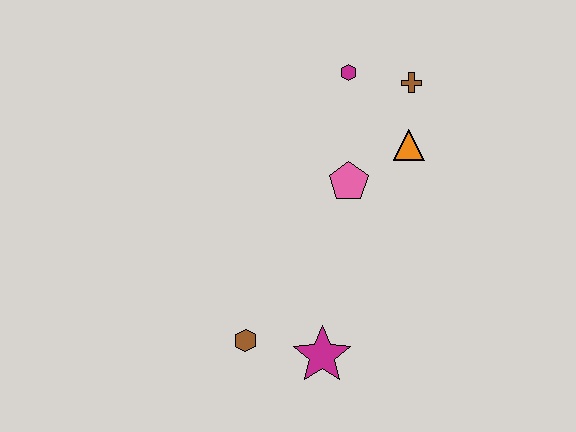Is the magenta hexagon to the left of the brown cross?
Yes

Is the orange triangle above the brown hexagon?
Yes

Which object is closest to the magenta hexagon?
The brown cross is closest to the magenta hexagon.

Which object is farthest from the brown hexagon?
The brown cross is farthest from the brown hexagon.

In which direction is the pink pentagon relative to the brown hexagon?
The pink pentagon is above the brown hexagon.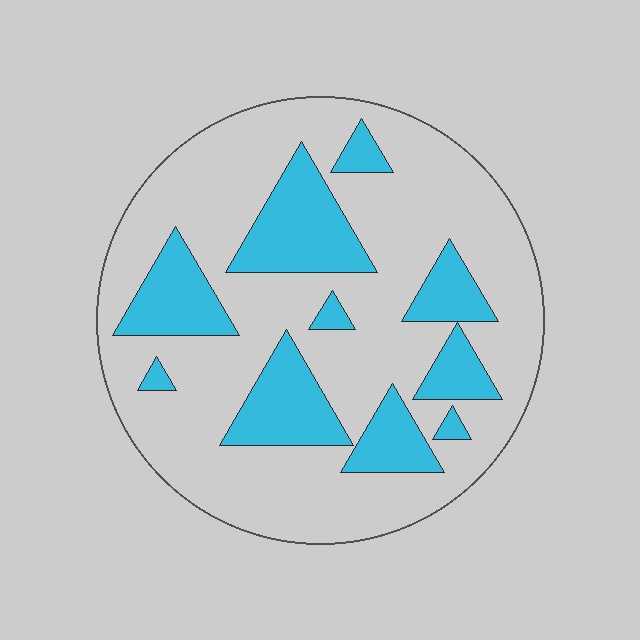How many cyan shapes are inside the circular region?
10.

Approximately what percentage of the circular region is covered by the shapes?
Approximately 25%.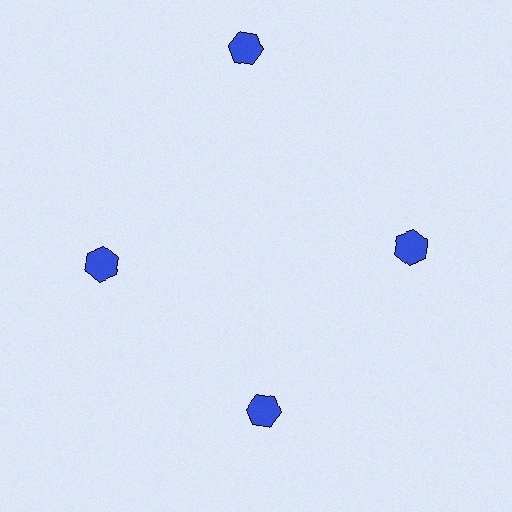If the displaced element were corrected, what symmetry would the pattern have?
It would have 4-fold rotational symmetry — the pattern would map onto itself every 90 degrees.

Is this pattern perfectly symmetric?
No. The 4 blue hexagons are arranged in a ring, but one element near the 12 o'clock position is pushed outward from the center, breaking the 4-fold rotational symmetry.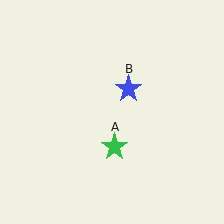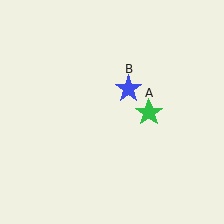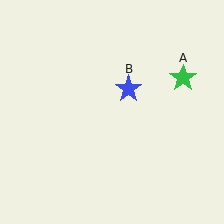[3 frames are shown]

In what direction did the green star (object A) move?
The green star (object A) moved up and to the right.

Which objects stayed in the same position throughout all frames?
Blue star (object B) remained stationary.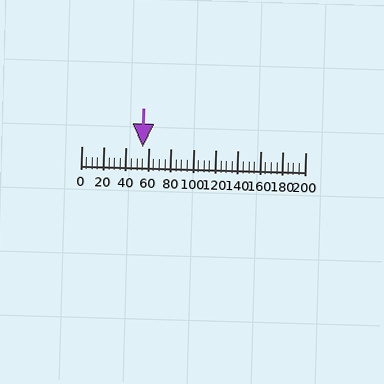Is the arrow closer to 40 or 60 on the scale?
The arrow is closer to 60.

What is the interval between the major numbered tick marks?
The major tick marks are spaced 20 units apart.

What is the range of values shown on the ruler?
The ruler shows values from 0 to 200.